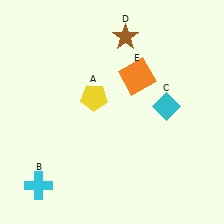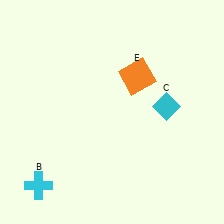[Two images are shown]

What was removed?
The brown star (D), the yellow pentagon (A) were removed in Image 2.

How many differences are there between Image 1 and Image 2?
There are 2 differences between the two images.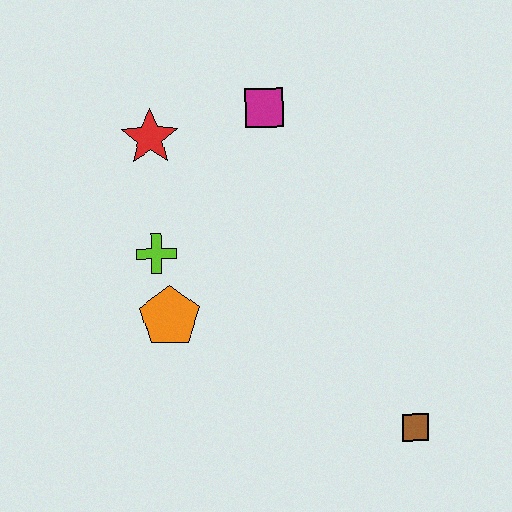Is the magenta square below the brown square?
No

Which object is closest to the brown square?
The orange pentagon is closest to the brown square.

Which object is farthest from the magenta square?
The brown square is farthest from the magenta square.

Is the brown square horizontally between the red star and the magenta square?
No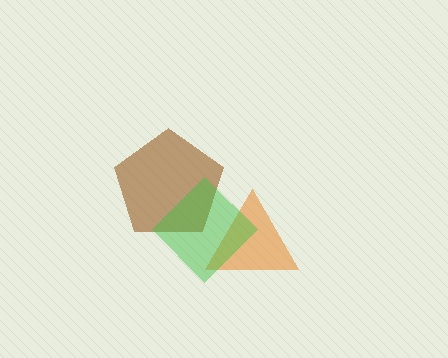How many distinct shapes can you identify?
There are 3 distinct shapes: a brown pentagon, an orange triangle, a green diamond.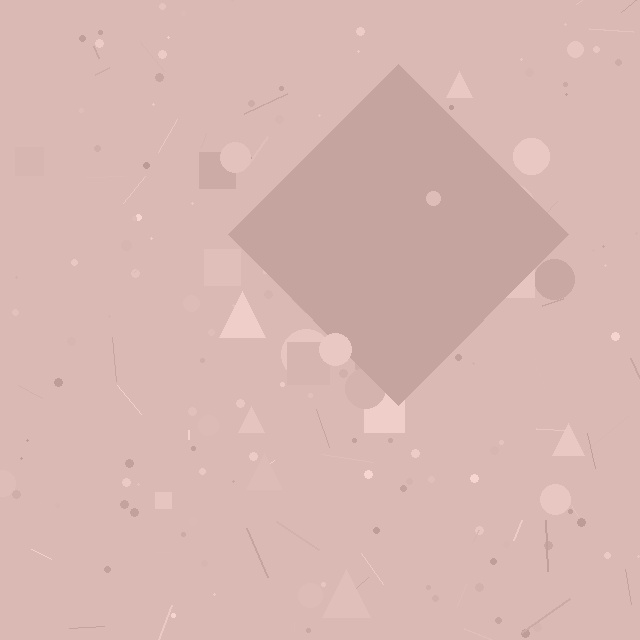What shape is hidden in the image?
A diamond is hidden in the image.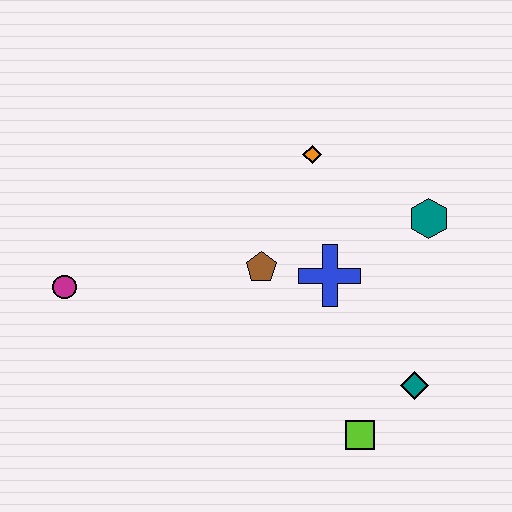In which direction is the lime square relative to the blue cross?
The lime square is below the blue cross.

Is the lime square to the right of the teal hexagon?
No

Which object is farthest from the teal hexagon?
The magenta circle is farthest from the teal hexagon.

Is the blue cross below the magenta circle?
No